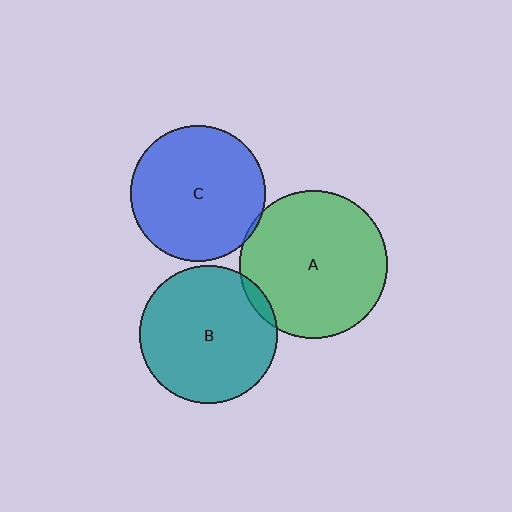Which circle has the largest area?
Circle A (green).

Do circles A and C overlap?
Yes.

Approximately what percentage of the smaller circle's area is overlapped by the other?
Approximately 5%.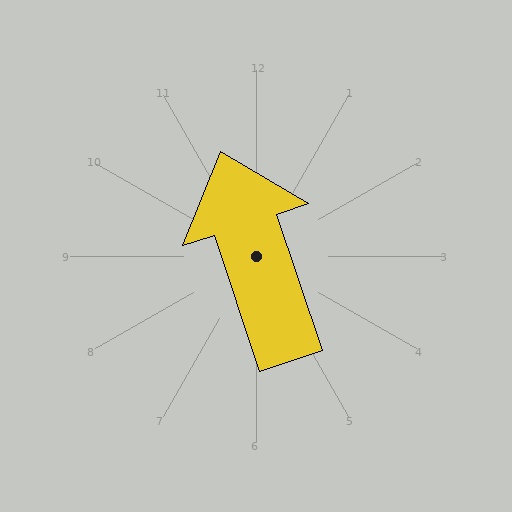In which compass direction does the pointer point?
North.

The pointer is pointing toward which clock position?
Roughly 11 o'clock.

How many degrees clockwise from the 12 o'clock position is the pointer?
Approximately 341 degrees.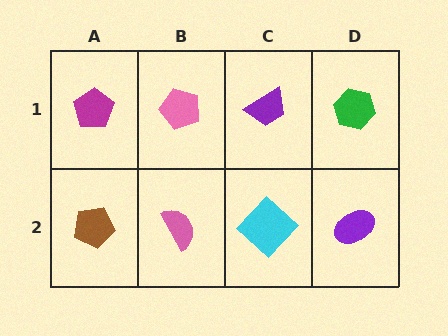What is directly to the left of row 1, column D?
A purple trapezoid.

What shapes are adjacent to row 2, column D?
A green hexagon (row 1, column D), a cyan diamond (row 2, column C).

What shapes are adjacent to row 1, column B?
A pink semicircle (row 2, column B), a magenta pentagon (row 1, column A), a purple trapezoid (row 1, column C).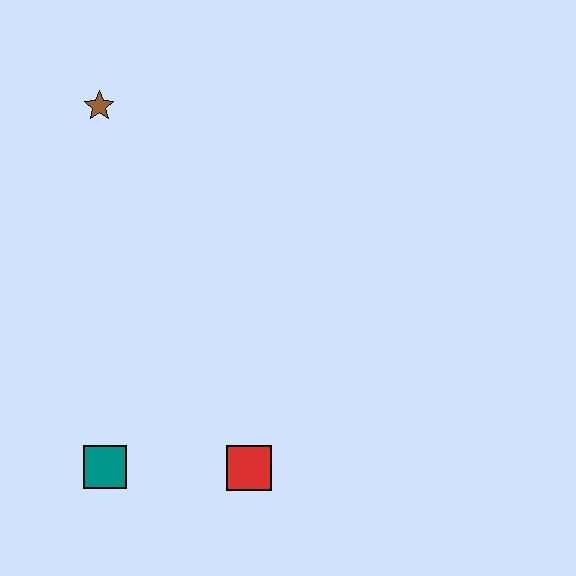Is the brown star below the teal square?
No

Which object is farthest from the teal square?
The brown star is farthest from the teal square.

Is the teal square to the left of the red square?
Yes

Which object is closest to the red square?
The teal square is closest to the red square.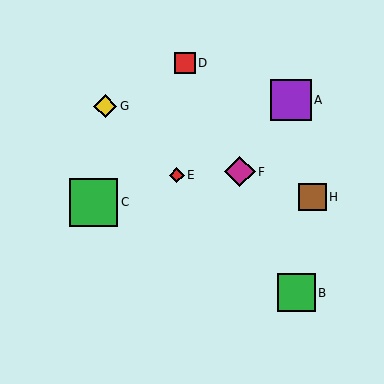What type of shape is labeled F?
Shape F is a magenta diamond.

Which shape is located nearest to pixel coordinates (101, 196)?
The green square (labeled C) at (94, 202) is nearest to that location.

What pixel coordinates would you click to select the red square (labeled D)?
Click at (185, 63) to select the red square D.